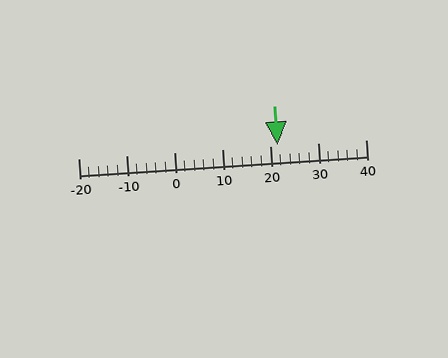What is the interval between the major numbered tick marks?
The major tick marks are spaced 10 units apart.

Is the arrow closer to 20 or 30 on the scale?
The arrow is closer to 20.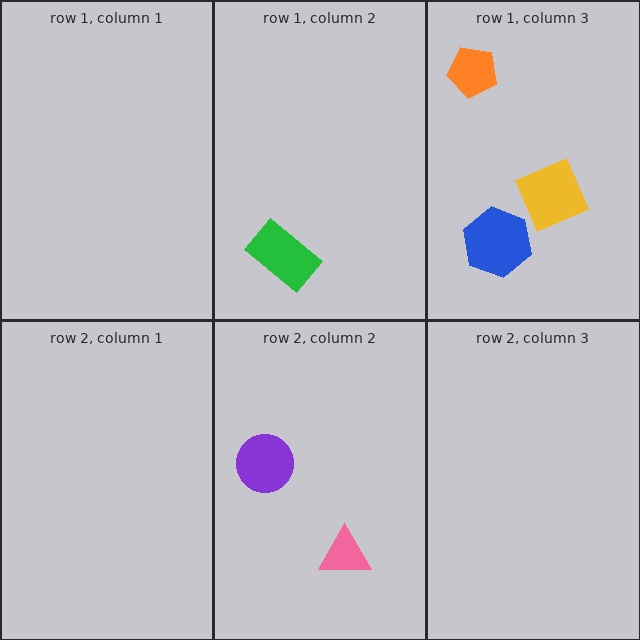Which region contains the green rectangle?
The row 1, column 2 region.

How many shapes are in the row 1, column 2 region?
1.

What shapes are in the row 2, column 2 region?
The purple circle, the pink triangle.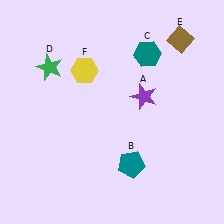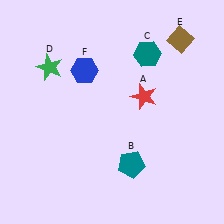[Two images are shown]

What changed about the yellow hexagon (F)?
In Image 1, F is yellow. In Image 2, it changed to blue.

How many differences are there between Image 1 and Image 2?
There are 2 differences between the two images.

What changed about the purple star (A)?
In Image 1, A is purple. In Image 2, it changed to red.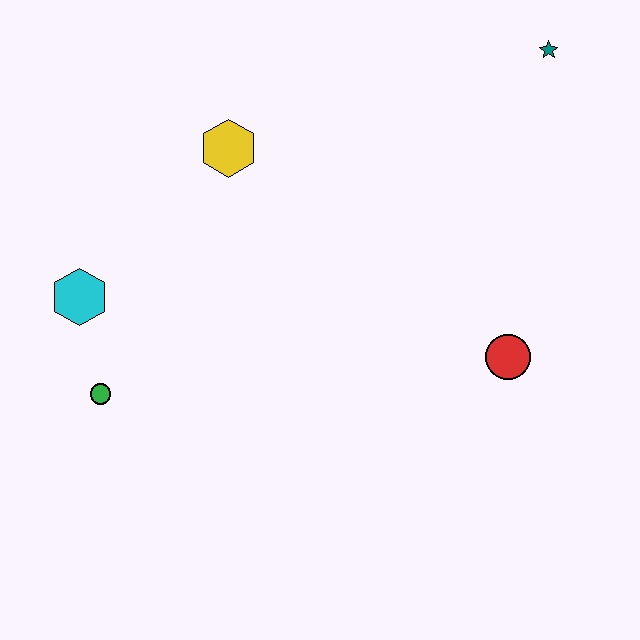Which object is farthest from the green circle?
The teal star is farthest from the green circle.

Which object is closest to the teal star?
The red circle is closest to the teal star.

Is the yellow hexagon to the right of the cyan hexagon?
Yes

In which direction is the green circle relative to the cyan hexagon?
The green circle is below the cyan hexagon.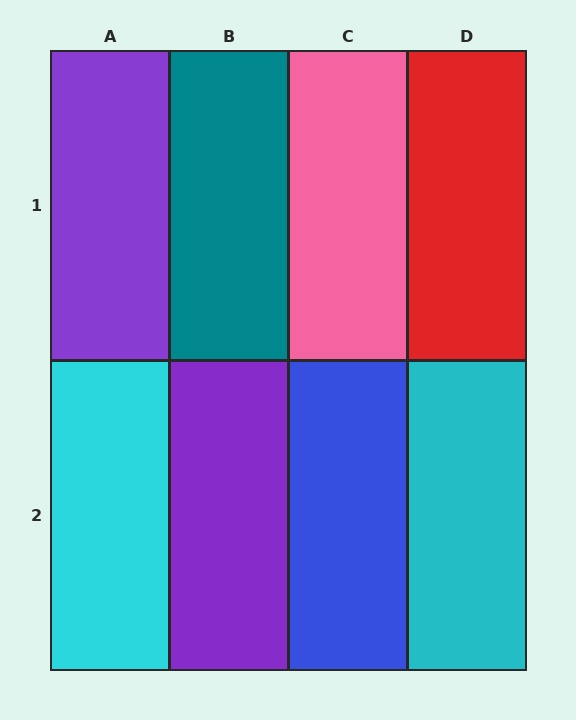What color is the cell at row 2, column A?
Cyan.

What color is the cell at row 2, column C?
Blue.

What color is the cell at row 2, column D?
Cyan.